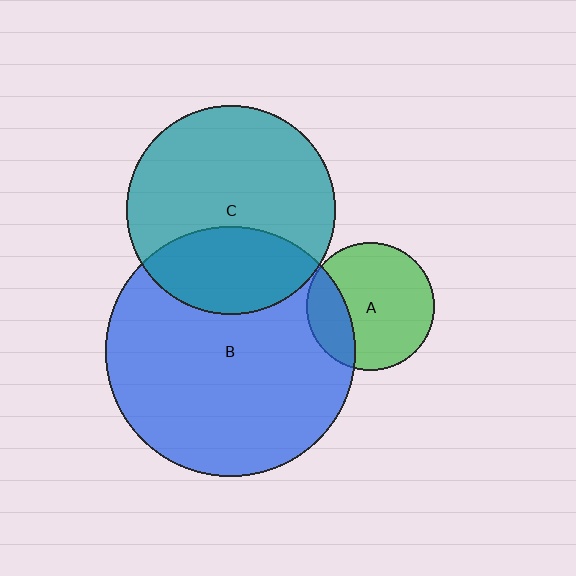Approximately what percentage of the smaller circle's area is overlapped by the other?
Approximately 25%.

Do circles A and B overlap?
Yes.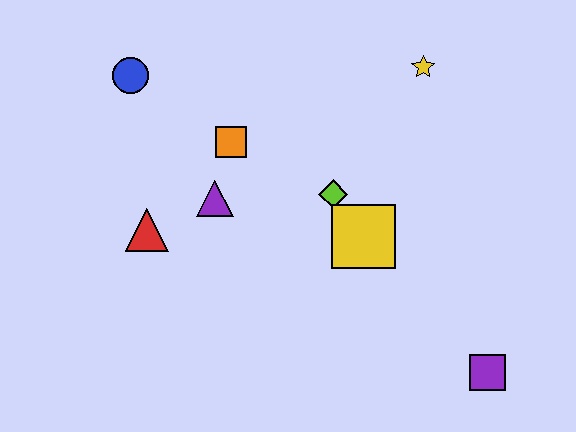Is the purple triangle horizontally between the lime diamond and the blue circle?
Yes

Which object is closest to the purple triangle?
The orange square is closest to the purple triangle.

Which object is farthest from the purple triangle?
The purple square is farthest from the purple triangle.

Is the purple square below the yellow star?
Yes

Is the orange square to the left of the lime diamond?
Yes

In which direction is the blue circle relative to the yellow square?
The blue circle is to the left of the yellow square.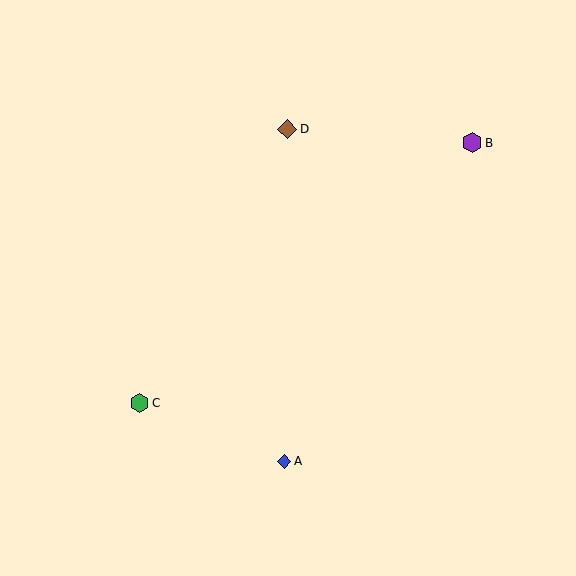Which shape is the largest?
The purple hexagon (labeled B) is the largest.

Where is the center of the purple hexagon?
The center of the purple hexagon is at (472, 143).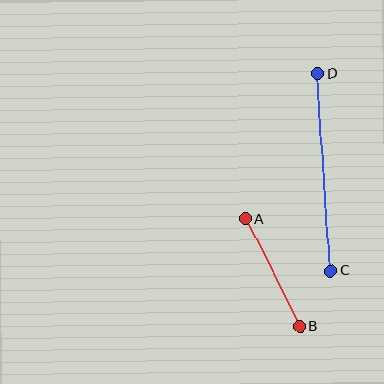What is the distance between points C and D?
The distance is approximately 198 pixels.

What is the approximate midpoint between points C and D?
The midpoint is at approximately (324, 172) pixels.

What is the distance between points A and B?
The distance is approximately 120 pixels.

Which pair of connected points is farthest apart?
Points C and D are farthest apart.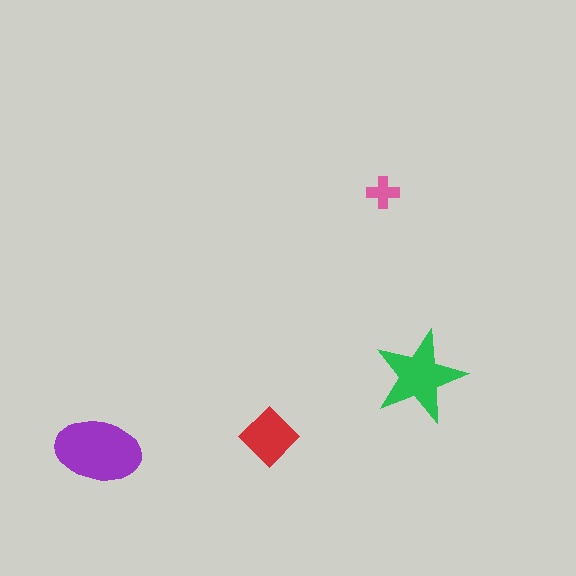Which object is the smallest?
The pink cross.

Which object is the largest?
The purple ellipse.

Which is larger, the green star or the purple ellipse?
The purple ellipse.